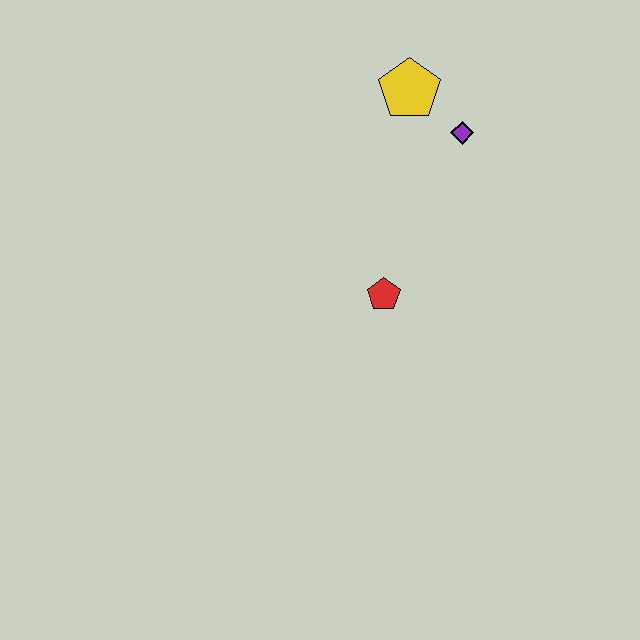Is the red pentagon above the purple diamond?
No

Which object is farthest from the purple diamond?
The red pentagon is farthest from the purple diamond.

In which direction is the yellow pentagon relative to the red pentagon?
The yellow pentagon is above the red pentagon.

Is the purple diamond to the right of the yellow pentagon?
Yes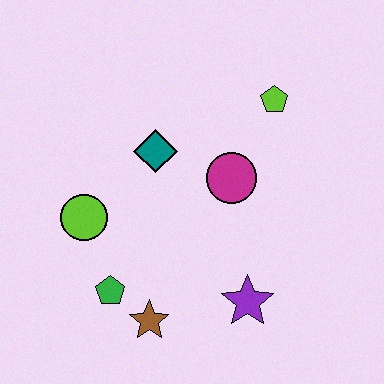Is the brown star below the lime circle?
Yes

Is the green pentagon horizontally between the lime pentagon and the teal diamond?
No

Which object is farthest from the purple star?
The lime pentagon is farthest from the purple star.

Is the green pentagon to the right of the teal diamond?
No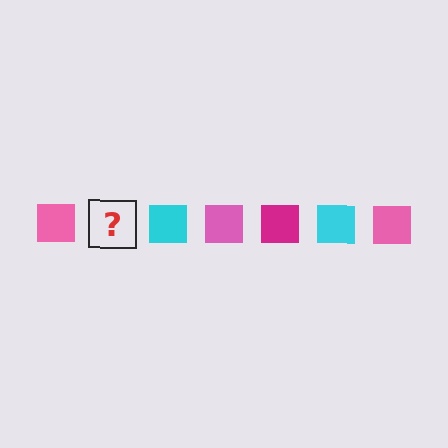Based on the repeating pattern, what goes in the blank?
The blank should be a magenta square.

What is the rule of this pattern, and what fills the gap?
The rule is that the pattern cycles through pink, magenta, cyan squares. The gap should be filled with a magenta square.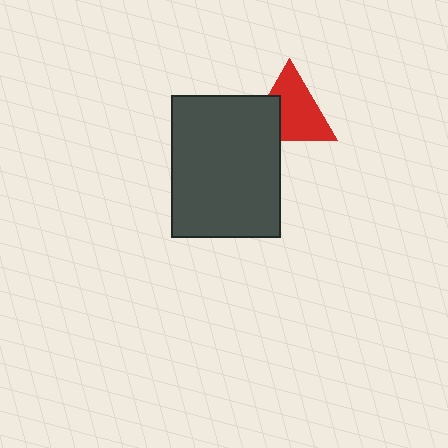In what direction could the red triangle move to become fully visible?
The red triangle could move toward the upper-right. That would shift it out from behind the dark gray rectangle entirely.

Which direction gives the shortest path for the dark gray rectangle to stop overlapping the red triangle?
Moving toward the lower-left gives the shortest separation.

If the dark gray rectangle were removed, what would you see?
You would see the complete red triangle.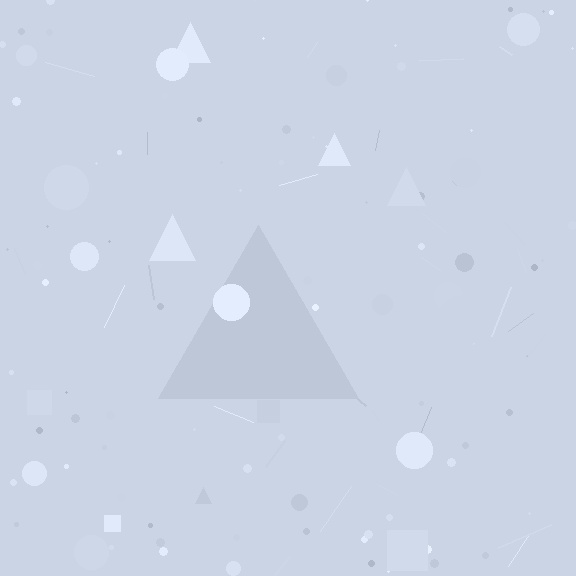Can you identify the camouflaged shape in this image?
The camouflaged shape is a triangle.